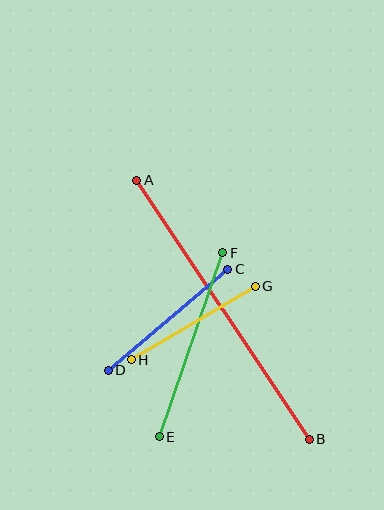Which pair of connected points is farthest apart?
Points A and B are farthest apart.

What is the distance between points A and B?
The distance is approximately 311 pixels.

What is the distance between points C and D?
The distance is approximately 157 pixels.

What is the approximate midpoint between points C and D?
The midpoint is at approximately (168, 320) pixels.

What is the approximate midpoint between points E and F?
The midpoint is at approximately (191, 345) pixels.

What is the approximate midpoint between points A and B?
The midpoint is at approximately (223, 310) pixels.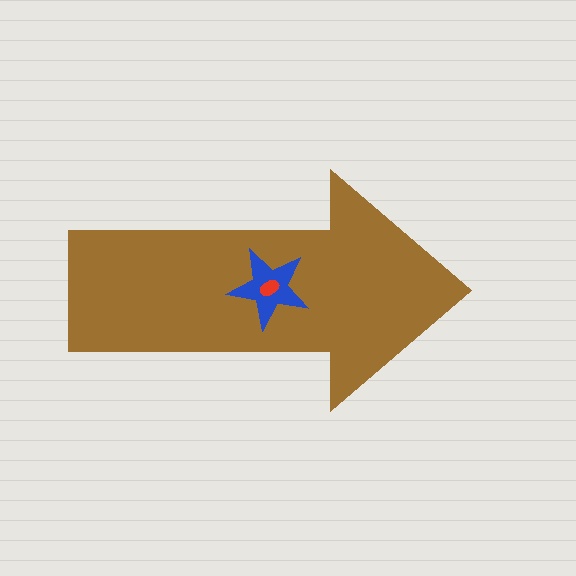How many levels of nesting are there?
3.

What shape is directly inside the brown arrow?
The blue star.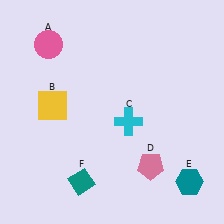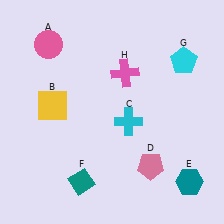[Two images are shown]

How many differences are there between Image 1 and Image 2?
There are 2 differences between the two images.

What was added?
A cyan pentagon (G), a pink cross (H) were added in Image 2.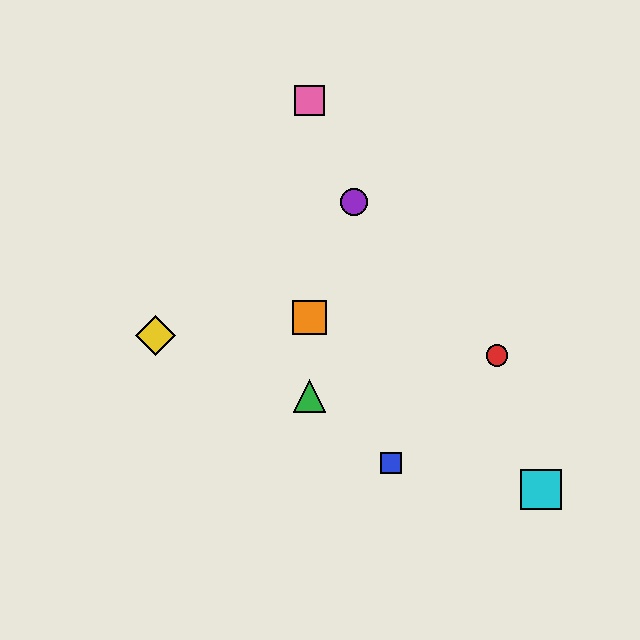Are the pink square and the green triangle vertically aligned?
Yes, both are at x≈309.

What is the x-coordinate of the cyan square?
The cyan square is at x≈541.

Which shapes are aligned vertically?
The green triangle, the orange square, the pink square are aligned vertically.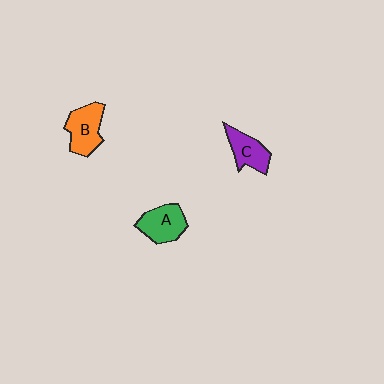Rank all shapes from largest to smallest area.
From largest to smallest: B (orange), A (green), C (purple).